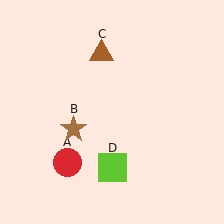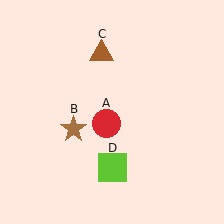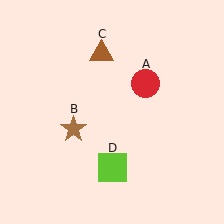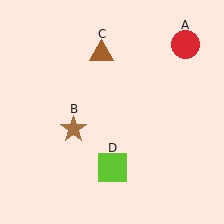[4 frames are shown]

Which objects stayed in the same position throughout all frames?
Brown star (object B) and brown triangle (object C) and lime square (object D) remained stationary.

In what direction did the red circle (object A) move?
The red circle (object A) moved up and to the right.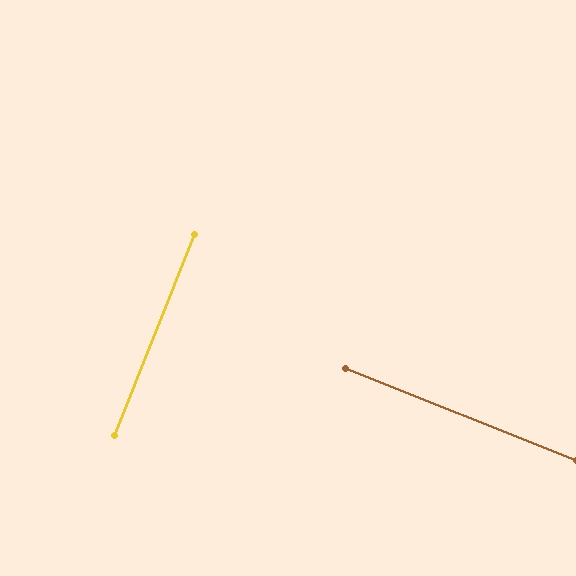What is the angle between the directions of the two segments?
Approximately 90 degrees.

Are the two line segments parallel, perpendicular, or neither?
Perpendicular — they meet at approximately 90°.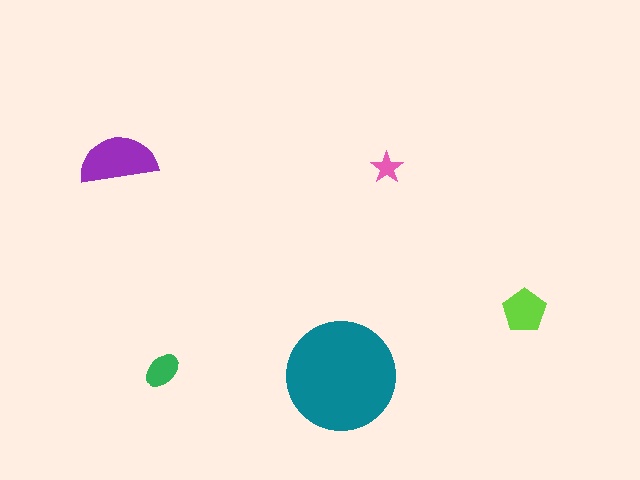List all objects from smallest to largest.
The pink star, the green ellipse, the lime pentagon, the purple semicircle, the teal circle.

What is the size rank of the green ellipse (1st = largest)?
4th.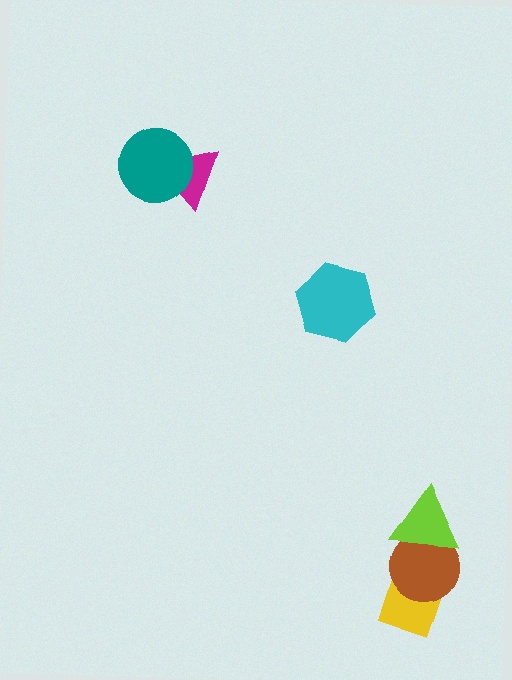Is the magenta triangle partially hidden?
Yes, it is partially covered by another shape.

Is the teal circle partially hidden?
No, no other shape covers it.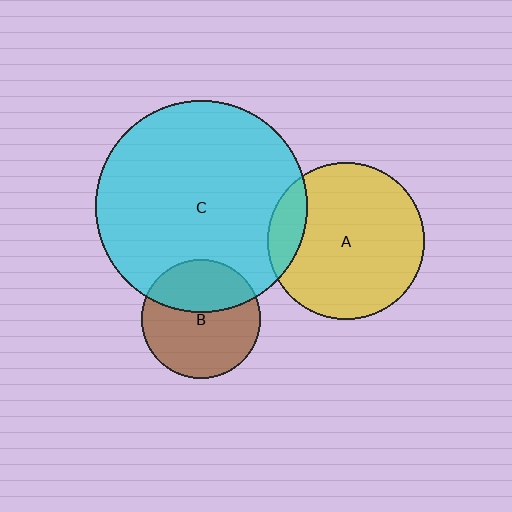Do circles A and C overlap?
Yes.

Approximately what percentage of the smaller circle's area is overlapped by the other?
Approximately 15%.